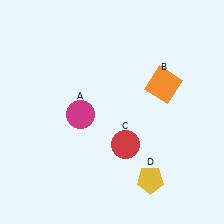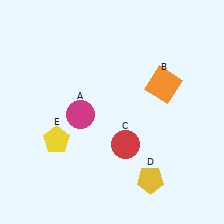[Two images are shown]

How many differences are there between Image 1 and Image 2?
There is 1 difference between the two images.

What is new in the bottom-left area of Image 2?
A yellow pentagon (E) was added in the bottom-left area of Image 2.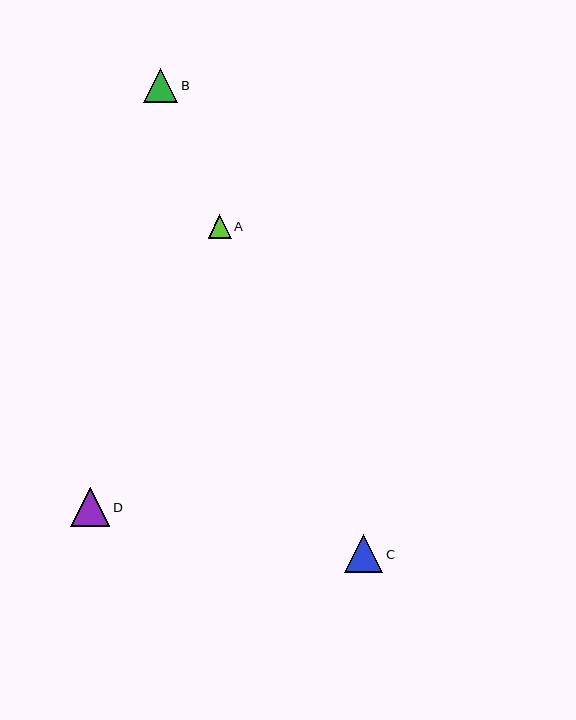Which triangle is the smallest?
Triangle A is the smallest with a size of approximately 23 pixels.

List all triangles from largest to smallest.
From largest to smallest: D, C, B, A.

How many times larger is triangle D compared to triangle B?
Triangle D is approximately 1.1 times the size of triangle B.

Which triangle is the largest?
Triangle D is the largest with a size of approximately 39 pixels.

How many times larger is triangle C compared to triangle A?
Triangle C is approximately 1.6 times the size of triangle A.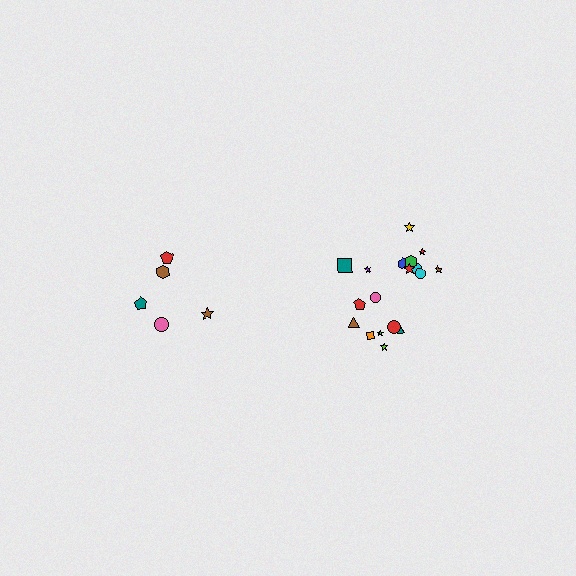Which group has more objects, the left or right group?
The right group.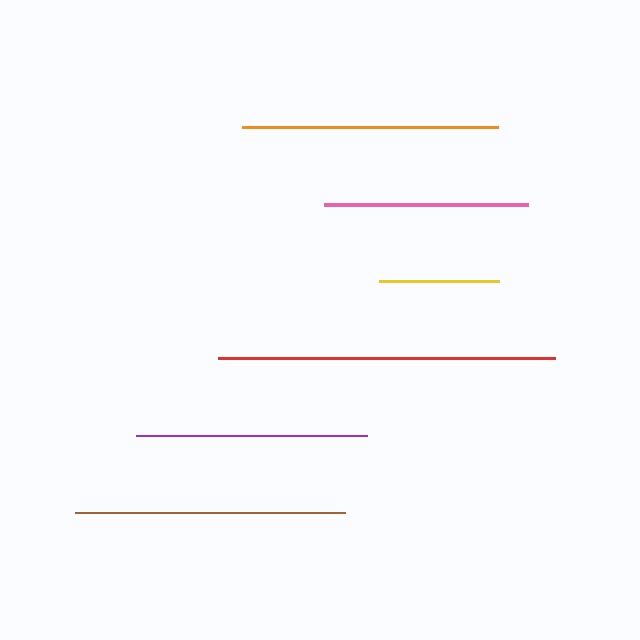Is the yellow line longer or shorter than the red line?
The red line is longer than the yellow line.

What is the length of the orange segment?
The orange segment is approximately 256 pixels long.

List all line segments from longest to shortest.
From longest to shortest: red, brown, orange, purple, pink, yellow.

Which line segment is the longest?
The red line is the longest at approximately 337 pixels.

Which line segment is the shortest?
The yellow line is the shortest at approximately 120 pixels.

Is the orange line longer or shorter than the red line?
The red line is longer than the orange line.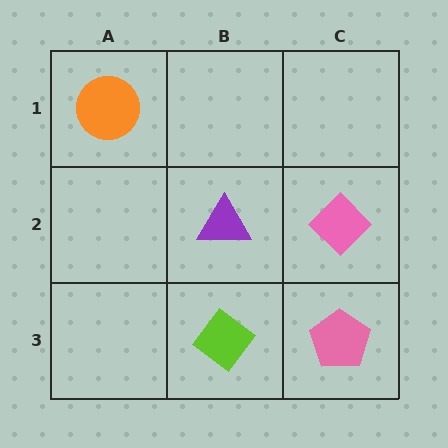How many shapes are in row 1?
1 shape.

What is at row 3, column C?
A pink pentagon.